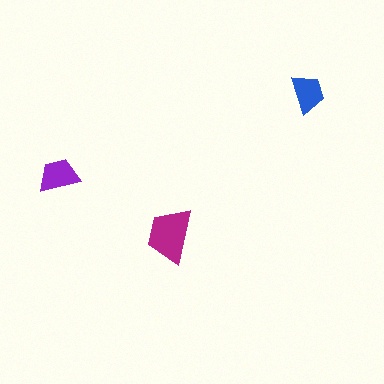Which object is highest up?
The blue trapezoid is topmost.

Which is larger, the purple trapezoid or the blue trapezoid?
The purple one.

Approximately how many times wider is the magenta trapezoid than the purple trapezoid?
About 1.5 times wider.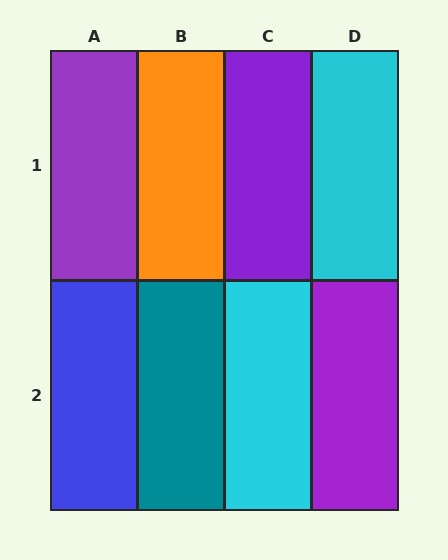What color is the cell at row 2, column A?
Blue.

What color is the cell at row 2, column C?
Cyan.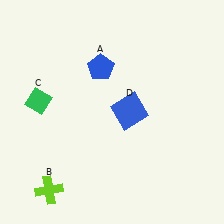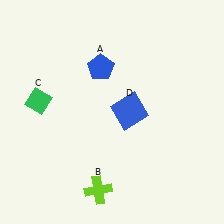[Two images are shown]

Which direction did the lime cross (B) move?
The lime cross (B) moved right.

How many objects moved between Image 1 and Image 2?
1 object moved between the two images.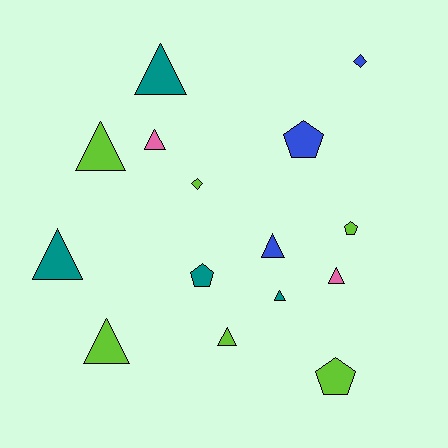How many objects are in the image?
There are 15 objects.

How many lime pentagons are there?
There are 2 lime pentagons.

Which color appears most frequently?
Lime, with 6 objects.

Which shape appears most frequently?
Triangle, with 9 objects.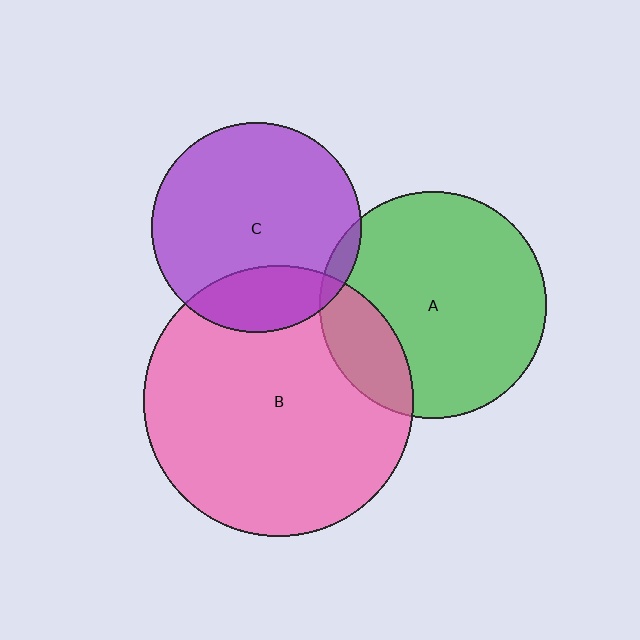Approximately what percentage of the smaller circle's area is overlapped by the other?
Approximately 20%.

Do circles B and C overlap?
Yes.